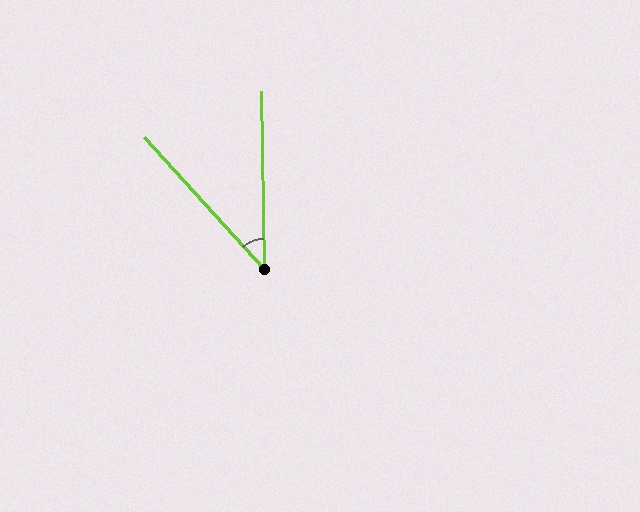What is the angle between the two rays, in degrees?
Approximately 42 degrees.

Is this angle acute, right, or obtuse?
It is acute.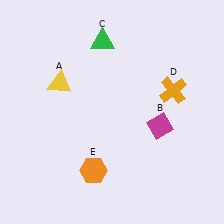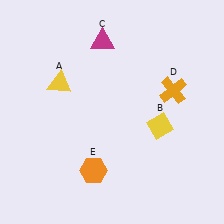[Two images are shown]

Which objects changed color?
B changed from magenta to yellow. C changed from green to magenta.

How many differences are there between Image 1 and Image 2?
There are 2 differences between the two images.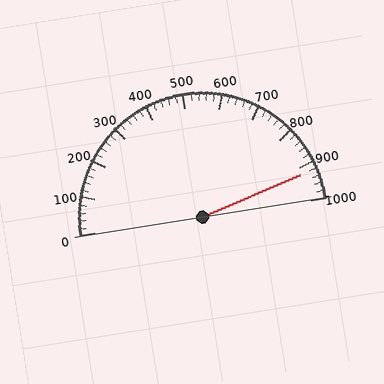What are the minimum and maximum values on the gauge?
The gauge ranges from 0 to 1000.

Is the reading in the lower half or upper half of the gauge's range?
The reading is in the upper half of the range (0 to 1000).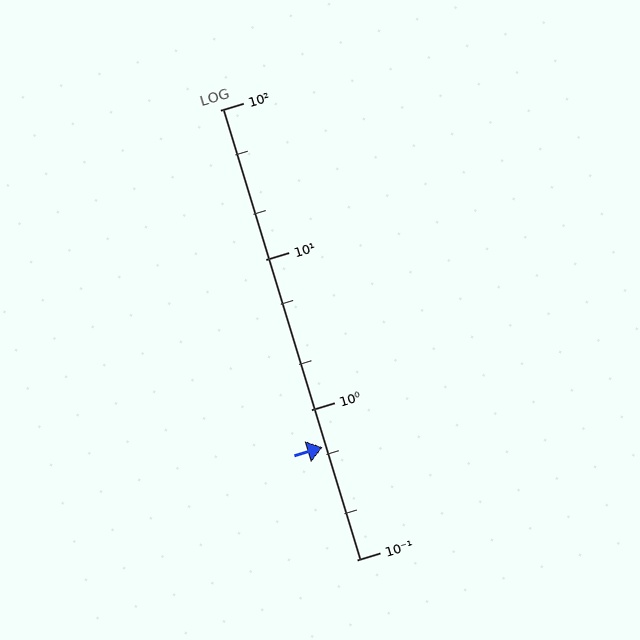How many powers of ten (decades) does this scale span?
The scale spans 3 decades, from 0.1 to 100.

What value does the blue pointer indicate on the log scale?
The pointer indicates approximately 0.56.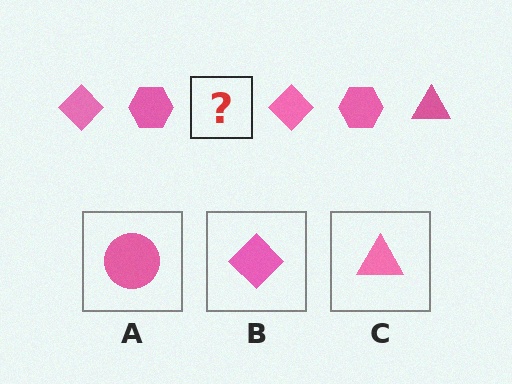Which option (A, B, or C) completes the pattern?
C.